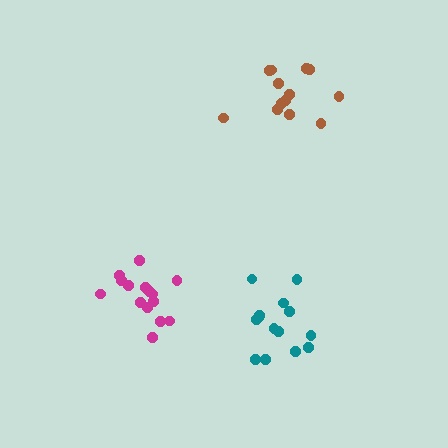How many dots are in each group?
Group 1: 14 dots, Group 2: 13 dots, Group 3: 16 dots (43 total).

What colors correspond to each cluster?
The clusters are colored: teal, brown, magenta.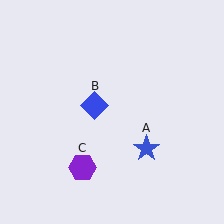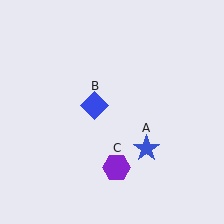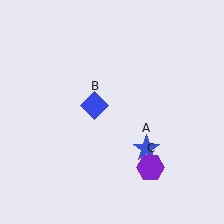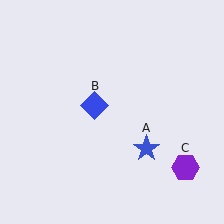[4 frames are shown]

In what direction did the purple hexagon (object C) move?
The purple hexagon (object C) moved right.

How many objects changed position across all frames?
1 object changed position: purple hexagon (object C).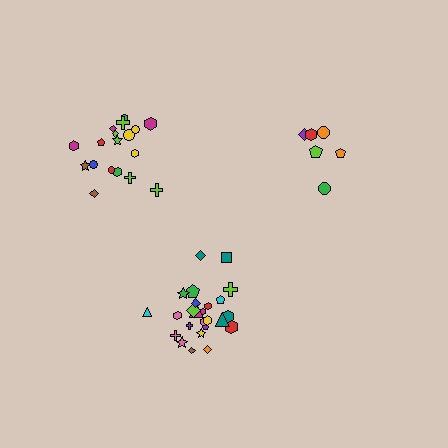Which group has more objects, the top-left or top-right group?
The top-left group.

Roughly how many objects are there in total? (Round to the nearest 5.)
Roughly 50 objects in total.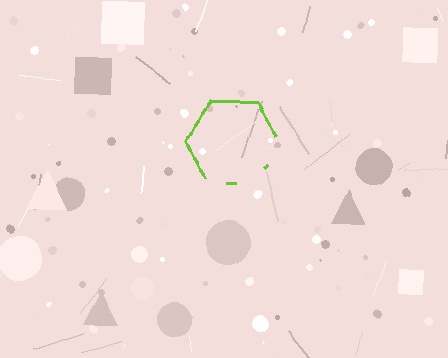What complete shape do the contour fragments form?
The contour fragments form a hexagon.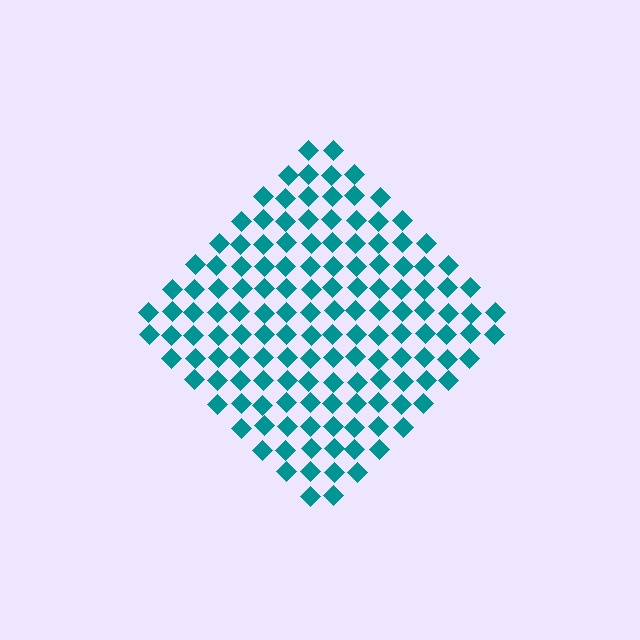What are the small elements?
The small elements are diamonds.